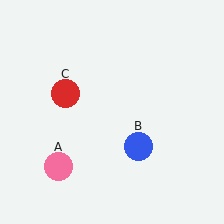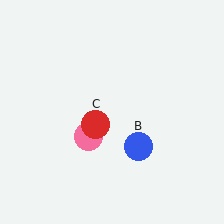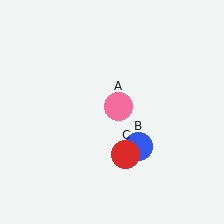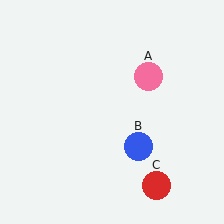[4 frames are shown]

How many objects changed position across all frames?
2 objects changed position: pink circle (object A), red circle (object C).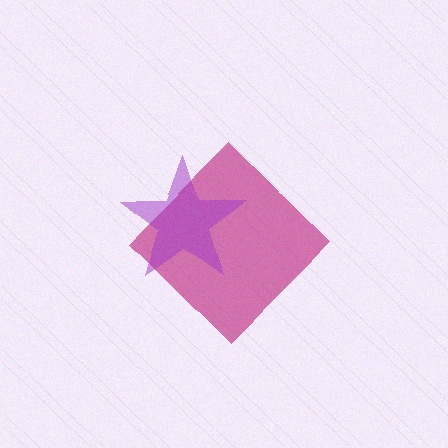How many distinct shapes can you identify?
There are 2 distinct shapes: a magenta diamond, a purple star.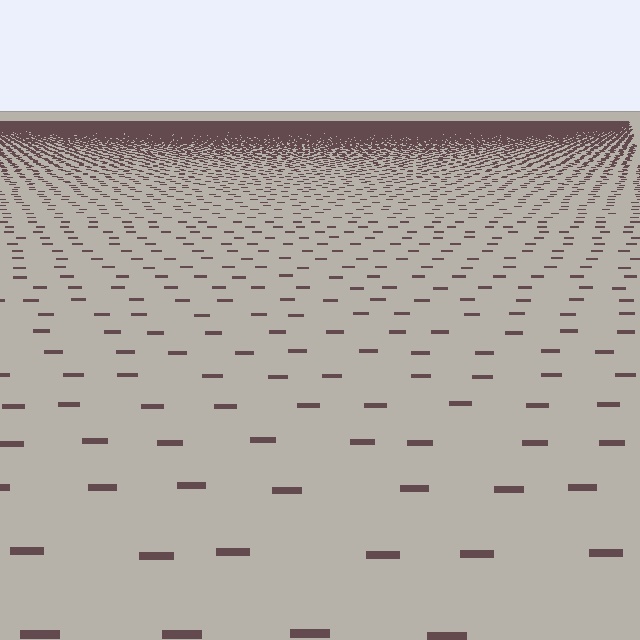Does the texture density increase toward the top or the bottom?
Density increases toward the top.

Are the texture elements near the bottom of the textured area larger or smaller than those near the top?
Larger. Near the bottom, elements are closer to the viewer and appear at a bigger on-screen size.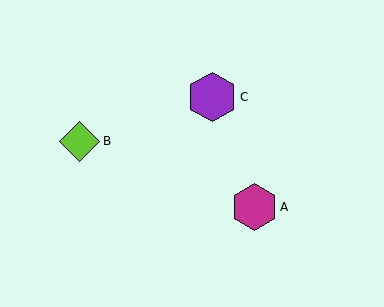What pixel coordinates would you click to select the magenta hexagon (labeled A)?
Click at (254, 207) to select the magenta hexagon A.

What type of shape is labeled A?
Shape A is a magenta hexagon.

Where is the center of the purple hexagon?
The center of the purple hexagon is at (212, 97).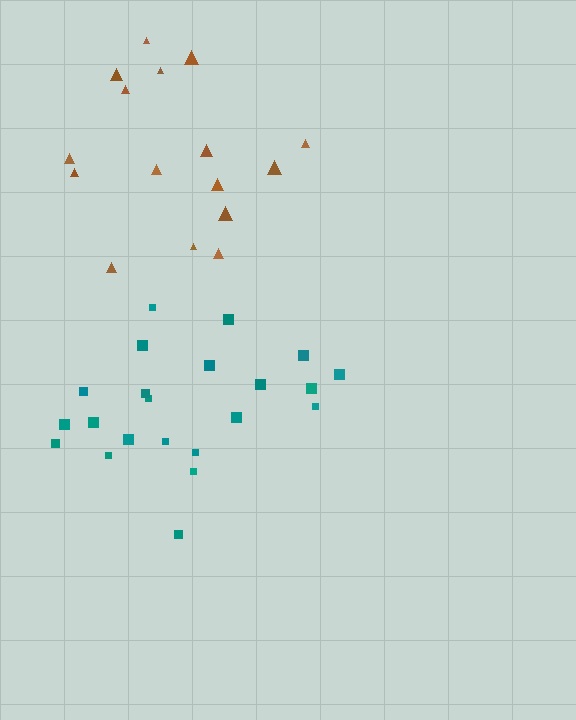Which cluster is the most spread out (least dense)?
Brown.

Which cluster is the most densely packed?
Teal.